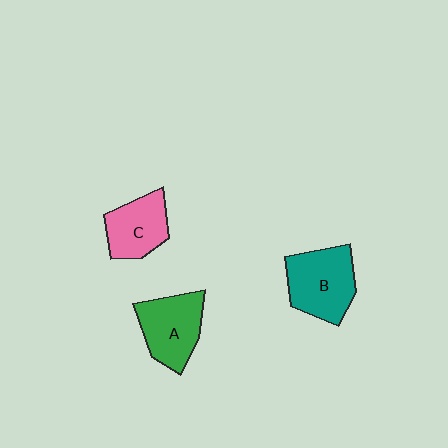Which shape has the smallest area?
Shape C (pink).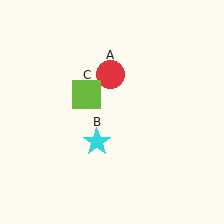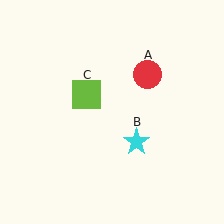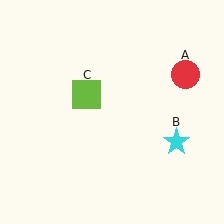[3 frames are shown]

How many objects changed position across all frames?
2 objects changed position: red circle (object A), cyan star (object B).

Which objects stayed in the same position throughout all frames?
Lime square (object C) remained stationary.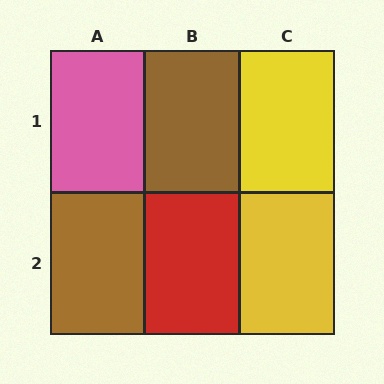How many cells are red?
1 cell is red.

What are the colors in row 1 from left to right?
Pink, brown, yellow.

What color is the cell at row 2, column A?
Brown.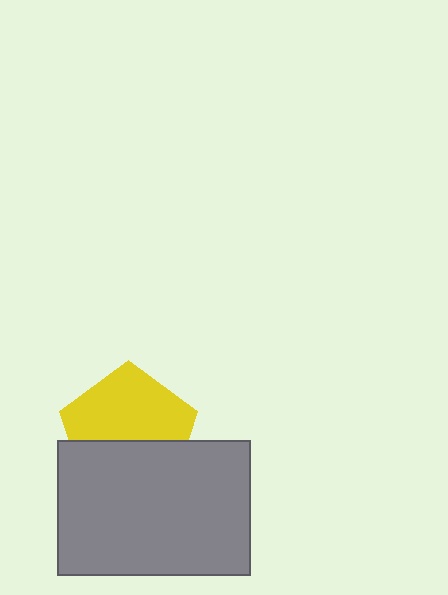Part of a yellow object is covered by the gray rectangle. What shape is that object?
It is a pentagon.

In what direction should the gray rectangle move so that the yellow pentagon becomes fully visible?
The gray rectangle should move down. That is the shortest direction to clear the overlap and leave the yellow pentagon fully visible.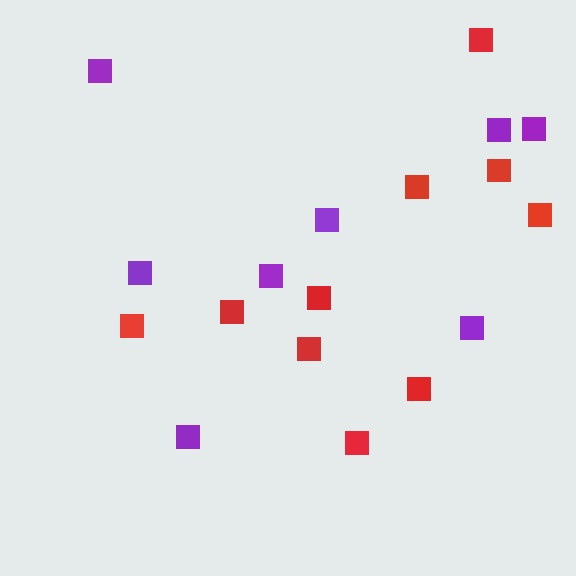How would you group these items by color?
There are 2 groups: one group of purple squares (8) and one group of red squares (10).